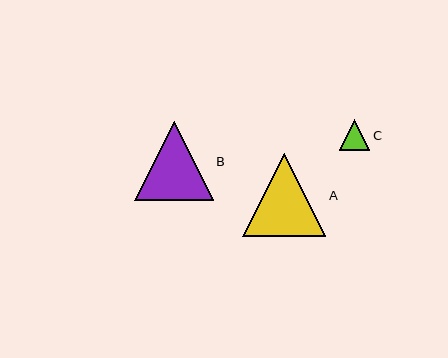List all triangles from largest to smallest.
From largest to smallest: A, B, C.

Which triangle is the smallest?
Triangle C is the smallest with a size of approximately 31 pixels.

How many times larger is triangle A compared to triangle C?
Triangle A is approximately 2.7 times the size of triangle C.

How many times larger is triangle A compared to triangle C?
Triangle A is approximately 2.7 times the size of triangle C.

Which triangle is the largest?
Triangle A is the largest with a size of approximately 83 pixels.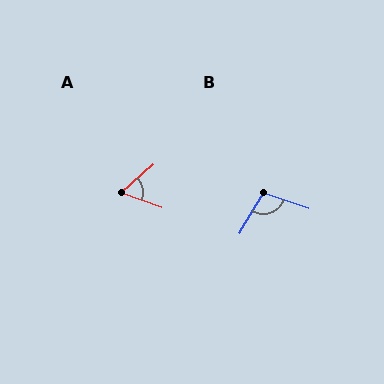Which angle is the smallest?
A, at approximately 61 degrees.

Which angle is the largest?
B, at approximately 102 degrees.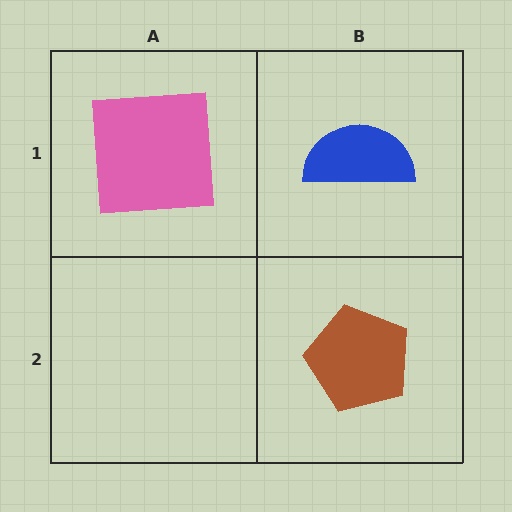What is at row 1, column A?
A pink square.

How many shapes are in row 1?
2 shapes.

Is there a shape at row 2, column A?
No, that cell is empty.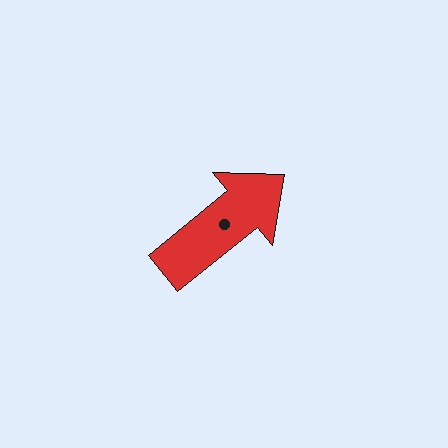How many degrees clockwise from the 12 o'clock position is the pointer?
Approximately 51 degrees.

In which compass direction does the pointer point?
Northeast.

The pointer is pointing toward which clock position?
Roughly 2 o'clock.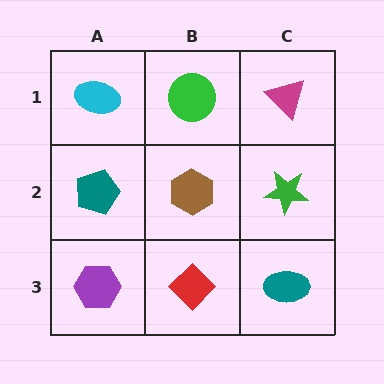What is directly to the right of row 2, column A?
A brown hexagon.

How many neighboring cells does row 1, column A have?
2.